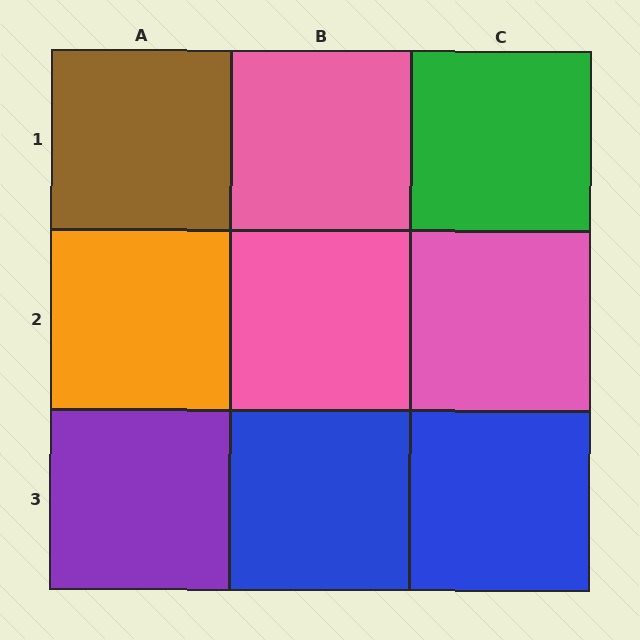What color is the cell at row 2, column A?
Orange.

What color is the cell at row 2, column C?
Pink.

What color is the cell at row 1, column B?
Pink.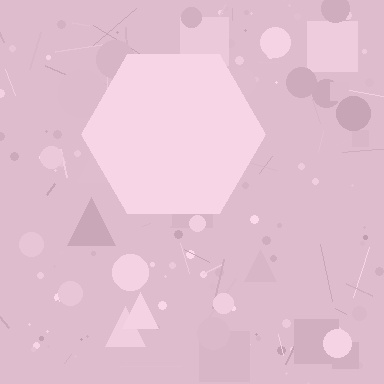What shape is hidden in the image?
A hexagon is hidden in the image.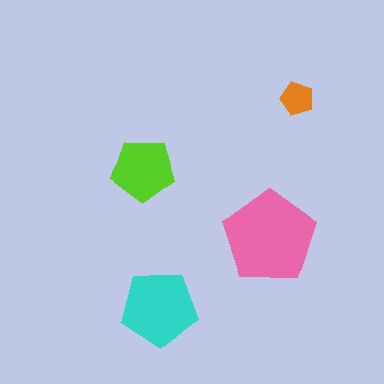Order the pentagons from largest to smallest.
the pink one, the cyan one, the lime one, the orange one.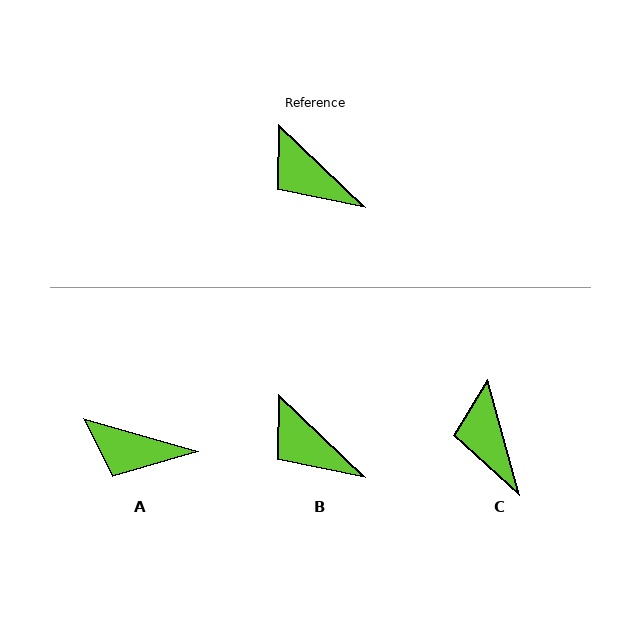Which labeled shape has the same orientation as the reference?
B.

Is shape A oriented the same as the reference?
No, it is off by about 28 degrees.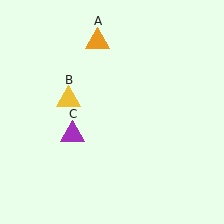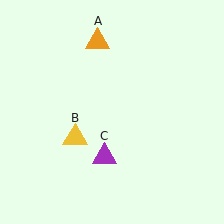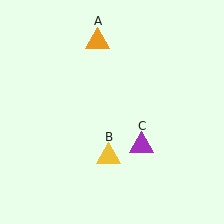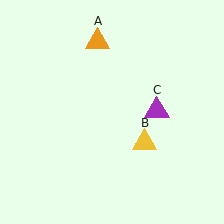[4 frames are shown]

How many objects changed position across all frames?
2 objects changed position: yellow triangle (object B), purple triangle (object C).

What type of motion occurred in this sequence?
The yellow triangle (object B), purple triangle (object C) rotated counterclockwise around the center of the scene.